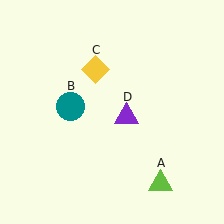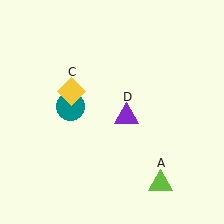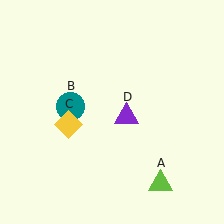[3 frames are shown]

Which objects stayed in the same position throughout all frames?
Lime triangle (object A) and teal circle (object B) and purple triangle (object D) remained stationary.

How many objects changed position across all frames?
1 object changed position: yellow diamond (object C).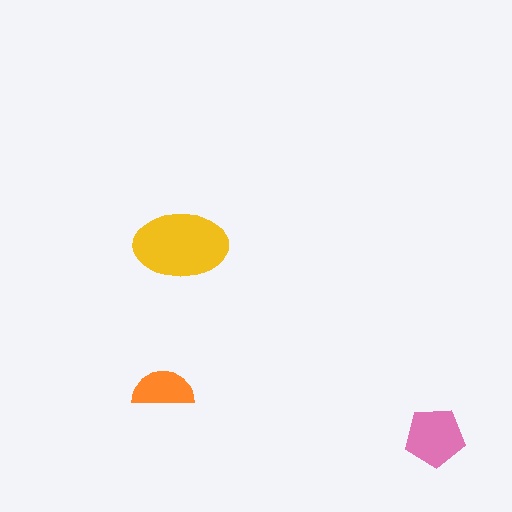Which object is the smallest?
The orange semicircle.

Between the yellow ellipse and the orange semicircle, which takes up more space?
The yellow ellipse.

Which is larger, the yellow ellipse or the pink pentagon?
The yellow ellipse.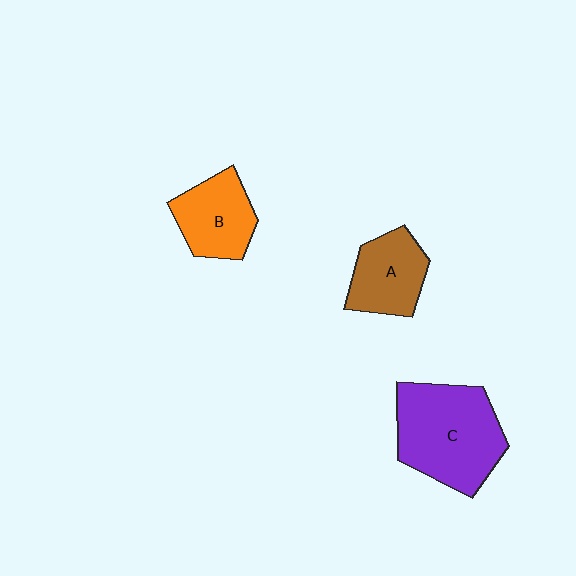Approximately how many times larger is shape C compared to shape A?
Approximately 1.8 times.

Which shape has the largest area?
Shape C (purple).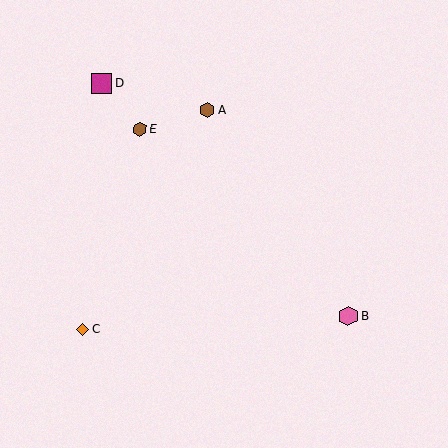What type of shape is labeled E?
Shape E is a brown hexagon.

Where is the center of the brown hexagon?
The center of the brown hexagon is at (140, 129).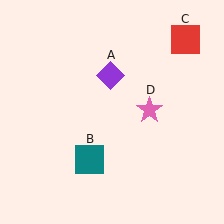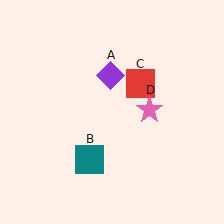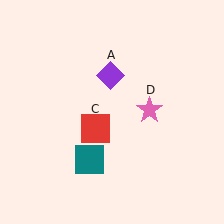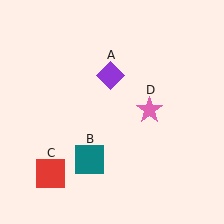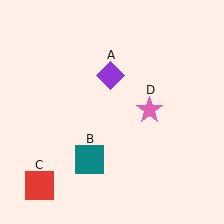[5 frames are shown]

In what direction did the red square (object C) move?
The red square (object C) moved down and to the left.